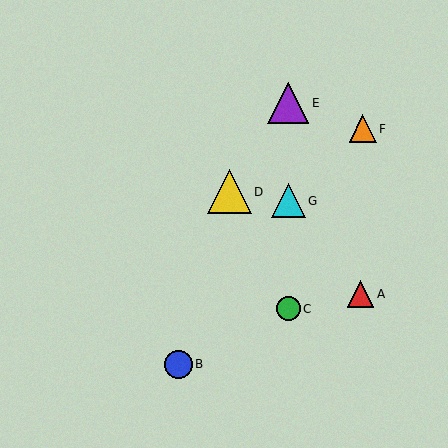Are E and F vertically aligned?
No, E is at x≈288 and F is at x≈363.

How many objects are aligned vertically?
3 objects (C, E, G) are aligned vertically.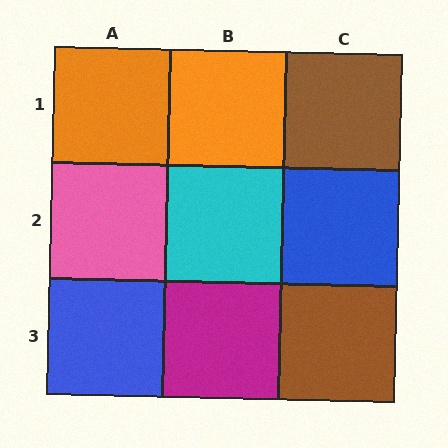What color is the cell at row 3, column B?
Magenta.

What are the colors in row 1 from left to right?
Orange, orange, brown.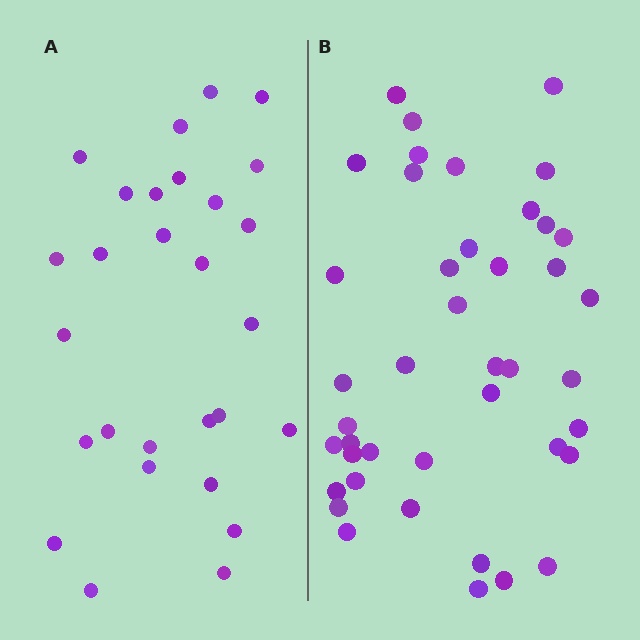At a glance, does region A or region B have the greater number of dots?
Region B (the right region) has more dots.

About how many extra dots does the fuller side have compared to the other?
Region B has approximately 15 more dots than region A.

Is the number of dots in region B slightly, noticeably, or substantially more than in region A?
Region B has substantially more. The ratio is roughly 1.5 to 1.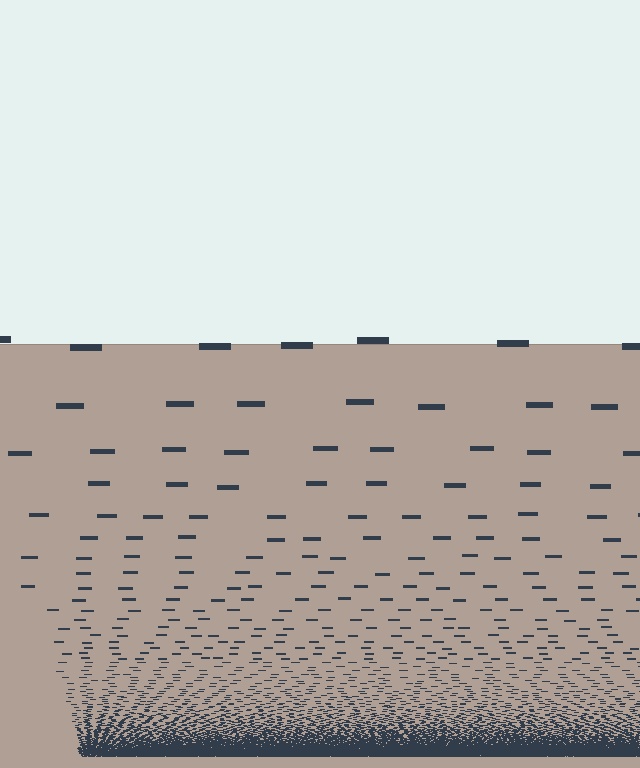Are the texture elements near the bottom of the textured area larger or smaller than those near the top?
Smaller. The gradient is inverted — elements near the bottom are smaller and denser.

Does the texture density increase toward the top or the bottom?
Density increases toward the bottom.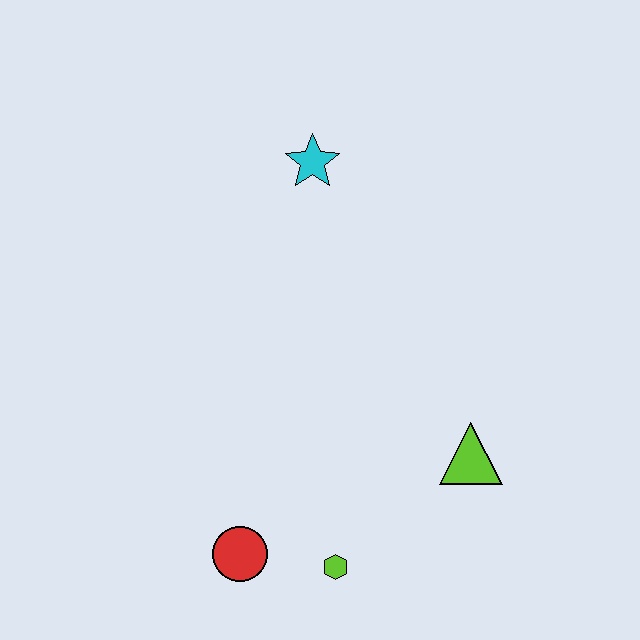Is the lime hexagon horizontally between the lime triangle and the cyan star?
Yes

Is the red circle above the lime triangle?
No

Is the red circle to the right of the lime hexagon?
No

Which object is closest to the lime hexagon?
The red circle is closest to the lime hexagon.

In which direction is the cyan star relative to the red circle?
The cyan star is above the red circle.